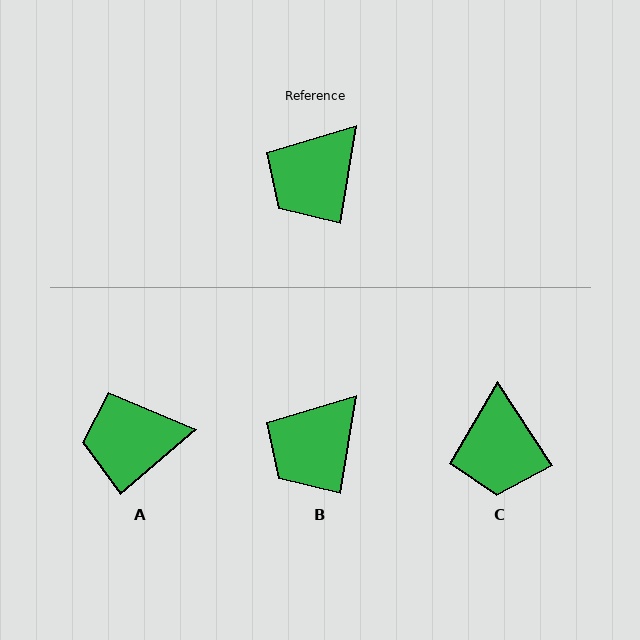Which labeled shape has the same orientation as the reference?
B.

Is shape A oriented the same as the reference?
No, it is off by about 40 degrees.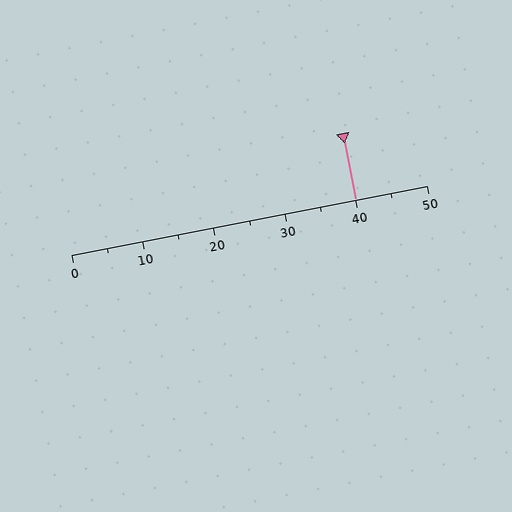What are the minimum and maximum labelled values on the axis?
The axis runs from 0 to 50.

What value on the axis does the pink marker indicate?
The marker indicates approximately 40.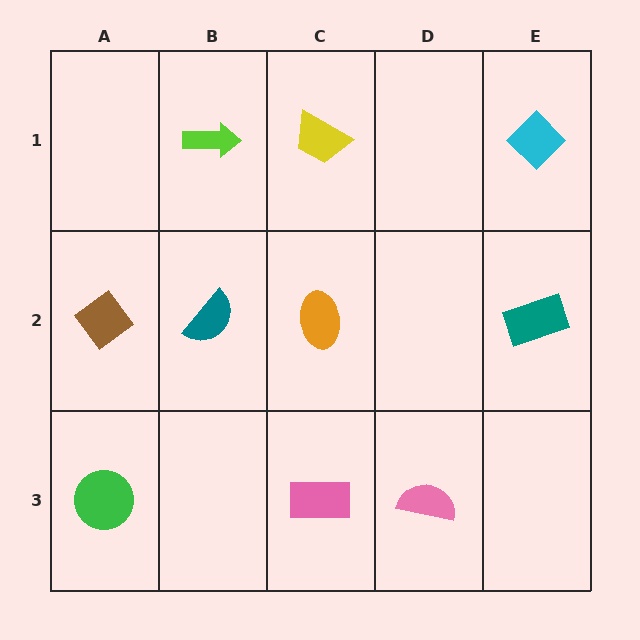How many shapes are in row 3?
3 shapes.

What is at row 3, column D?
A pink semicircle.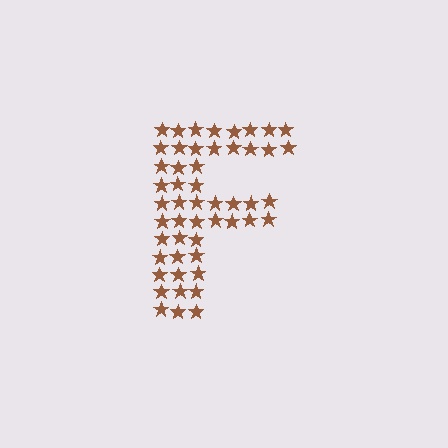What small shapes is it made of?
It is made of small stars.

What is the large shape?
The large shape is the letter F.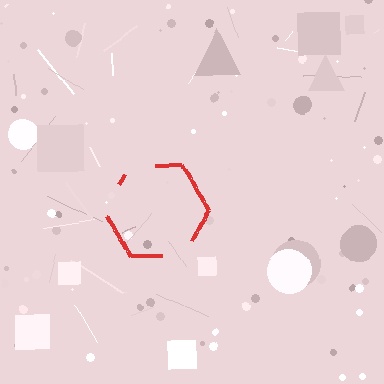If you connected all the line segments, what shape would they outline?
They would outline a hexagon.